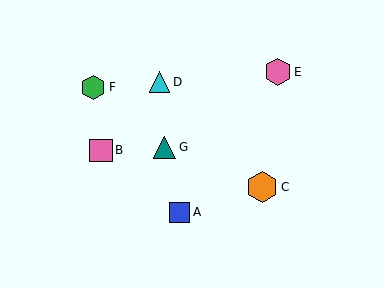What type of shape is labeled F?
Shape F is a green hexagon.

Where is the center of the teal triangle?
The center of the teal triangle is at (165, 147).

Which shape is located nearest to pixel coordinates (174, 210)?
The blue square (labeled A) at (179, 212) is nearest to that location.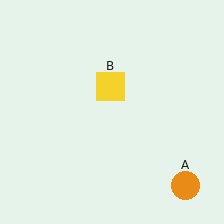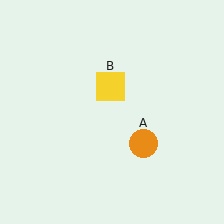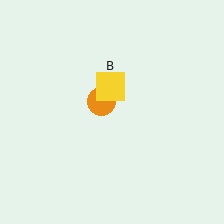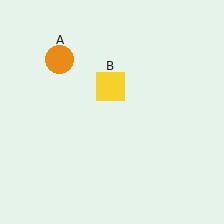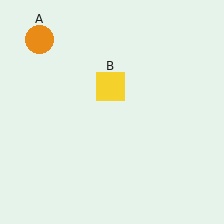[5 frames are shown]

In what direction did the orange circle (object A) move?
The orange circle (object A) moved up and to the left.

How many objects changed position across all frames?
1 object changed position: orange circle (object A).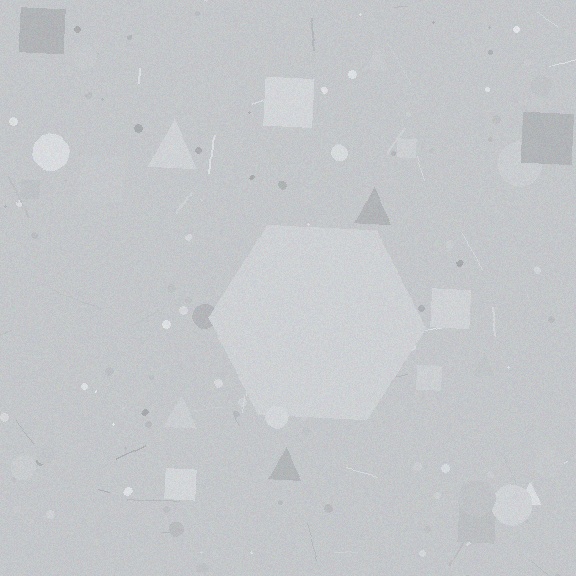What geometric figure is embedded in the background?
A hexagon is embedded in the background.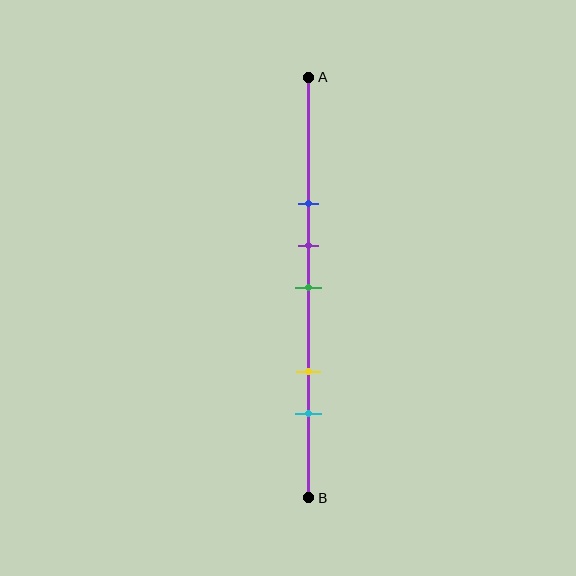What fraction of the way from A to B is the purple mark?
The purple mark is approximately 40% (0.4) of the way from A to B.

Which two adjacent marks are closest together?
The purple and green marks are the closest adjacent pair.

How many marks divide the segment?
There are 5 marks dividing the segment.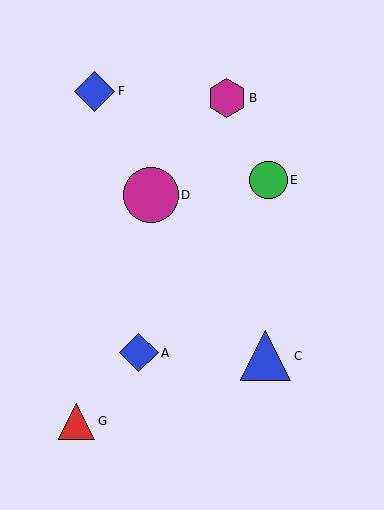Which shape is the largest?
The magenta circle (labeled D) is the largest.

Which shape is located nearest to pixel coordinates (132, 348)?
The blue diamond (labeled A) at (139, 353) is nearest to that location.